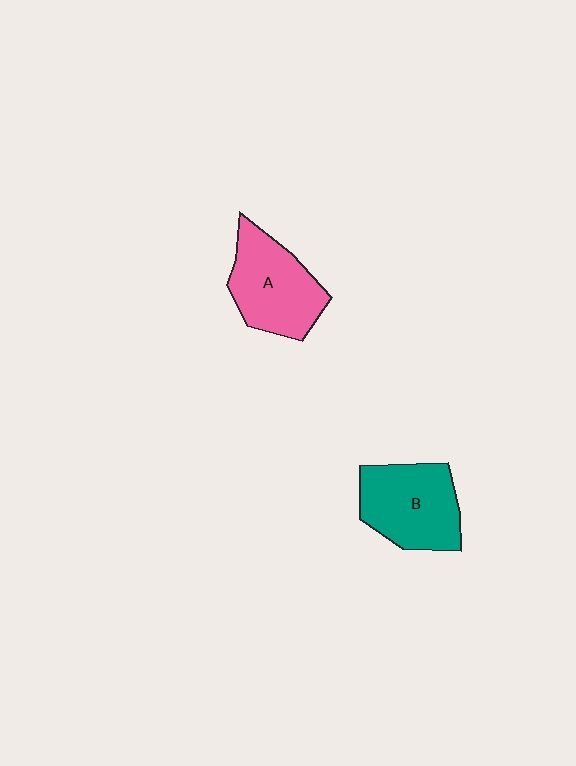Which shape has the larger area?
Shape B (teal).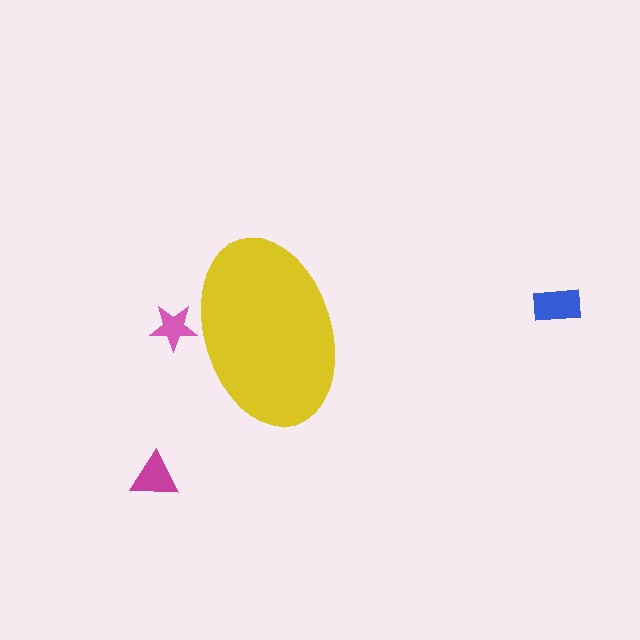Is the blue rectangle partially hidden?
No, the blue rectangle is fully visible.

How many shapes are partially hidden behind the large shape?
1 shape is partially hidden.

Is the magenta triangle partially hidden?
No, the magenta triangle is fully visible.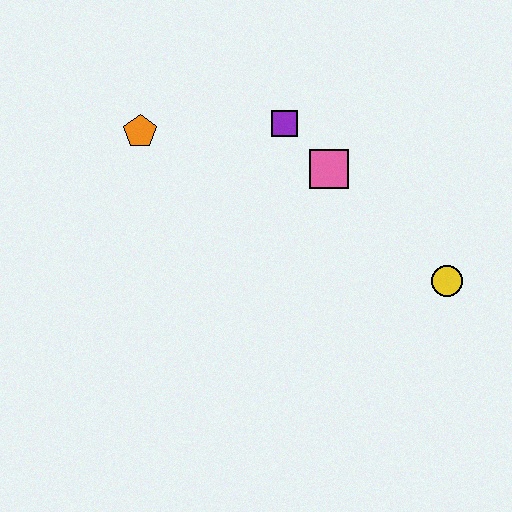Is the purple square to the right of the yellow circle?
No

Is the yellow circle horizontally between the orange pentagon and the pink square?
No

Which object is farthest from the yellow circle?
The orange pentagon is farthest from the yellow circle.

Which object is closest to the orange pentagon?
The purple square is closest to the orange pentagon.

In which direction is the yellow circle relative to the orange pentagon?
The yellow circle is to the right of the orange pentagon.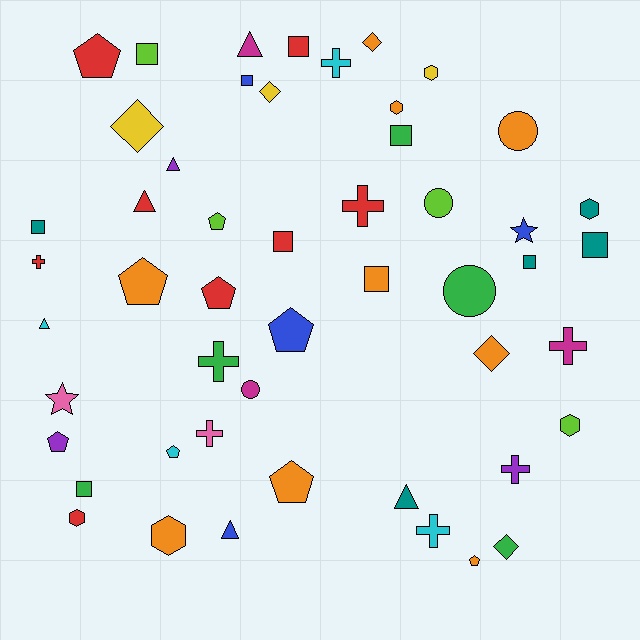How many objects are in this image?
There are 50 objects.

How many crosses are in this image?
There are 8 crosses.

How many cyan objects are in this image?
There are 4 cyan objects.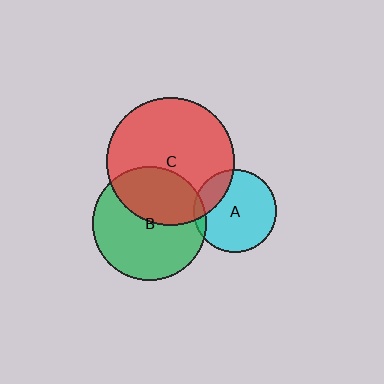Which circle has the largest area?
Circle C (red).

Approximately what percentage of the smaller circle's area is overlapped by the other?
Approximately 20%.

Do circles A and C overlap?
Yes.